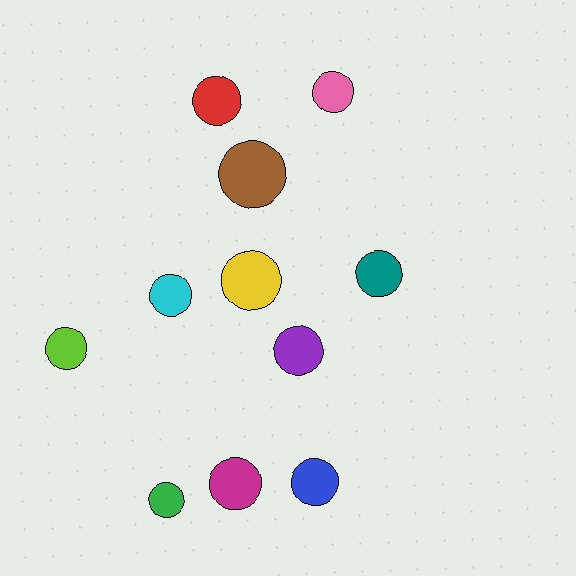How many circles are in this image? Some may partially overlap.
There are 11 circles.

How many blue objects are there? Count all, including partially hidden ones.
There is 1 blue object.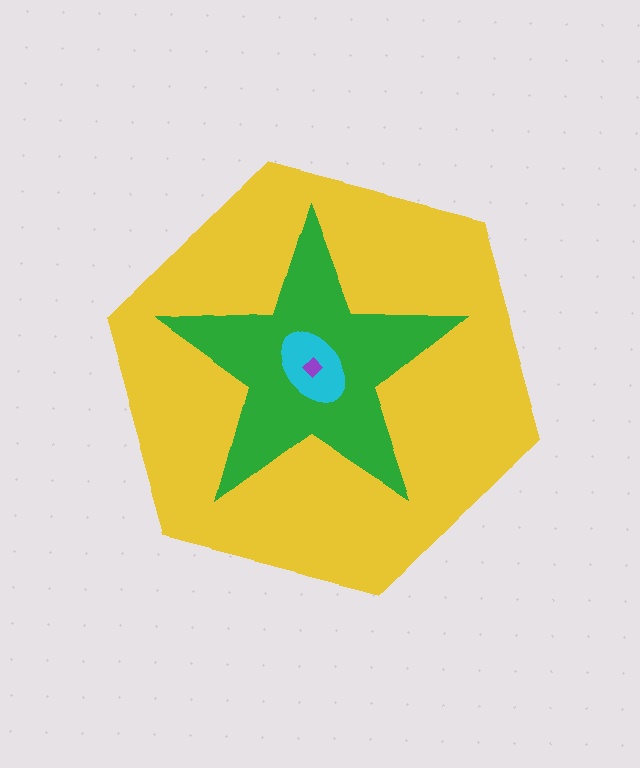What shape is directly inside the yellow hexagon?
The green star.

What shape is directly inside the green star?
The cyan ellipse.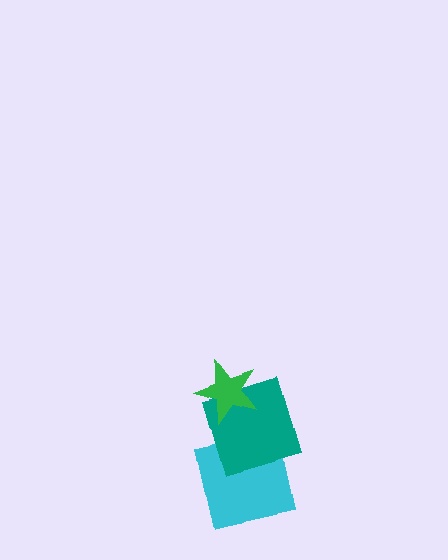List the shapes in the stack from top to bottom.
From top to bottom: the green star, the teal square, the cyan square.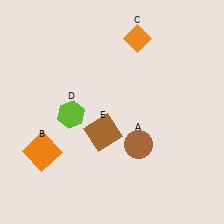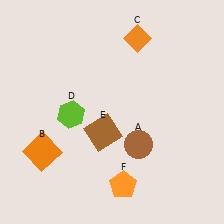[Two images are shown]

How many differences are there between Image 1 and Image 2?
There is 1 difference between the two images.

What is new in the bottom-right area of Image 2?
An orange pentagon (F) was added in the bottom-right area of Image 2.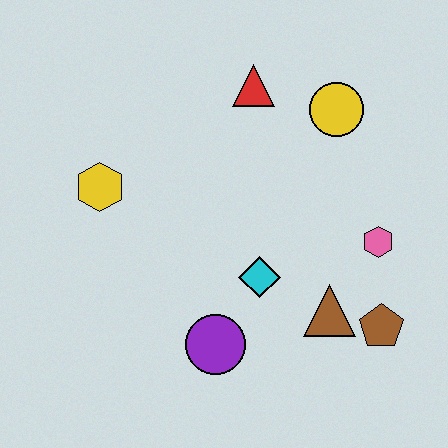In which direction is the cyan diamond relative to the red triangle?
The cyan diamond is below the red triangle.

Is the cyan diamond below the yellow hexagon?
Yes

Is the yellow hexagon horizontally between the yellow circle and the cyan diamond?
No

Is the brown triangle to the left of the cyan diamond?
No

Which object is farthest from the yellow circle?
The purple circle is farthest from the yellow circle.